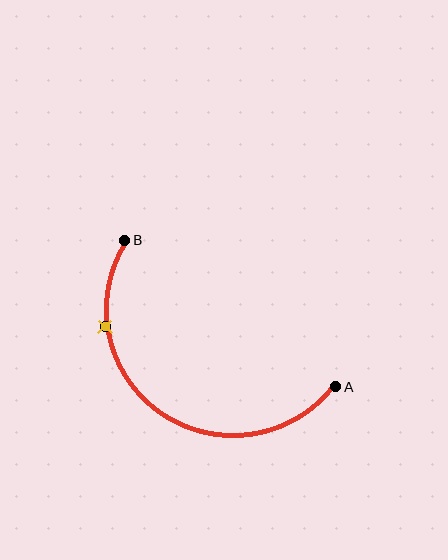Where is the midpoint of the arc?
The arc midpoint is the point on the curve farthest from the straight line joining A and B. It sits below and to the left of that line.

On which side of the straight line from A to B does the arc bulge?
The arc bulges below and to the left of the straight line connecting A and B.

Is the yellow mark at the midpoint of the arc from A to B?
No. The yellow mark lies on the arc but is closer to endpoint B. The arc midpoint would be at the point on the curve equidistant along the arc from both A and B.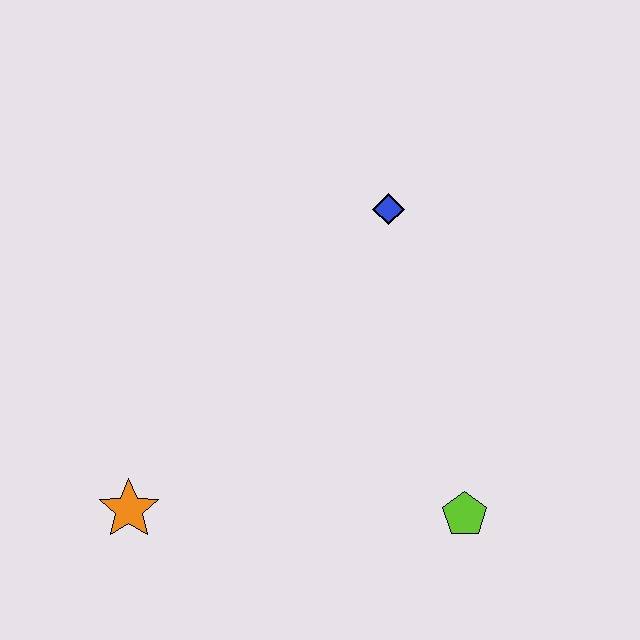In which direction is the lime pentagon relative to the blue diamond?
The lime pentagon is below the blue diamond.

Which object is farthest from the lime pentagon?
The orange star is farthest from the lime pentagon.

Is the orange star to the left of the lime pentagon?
Yes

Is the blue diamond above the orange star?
Yes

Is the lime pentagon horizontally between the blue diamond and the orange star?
No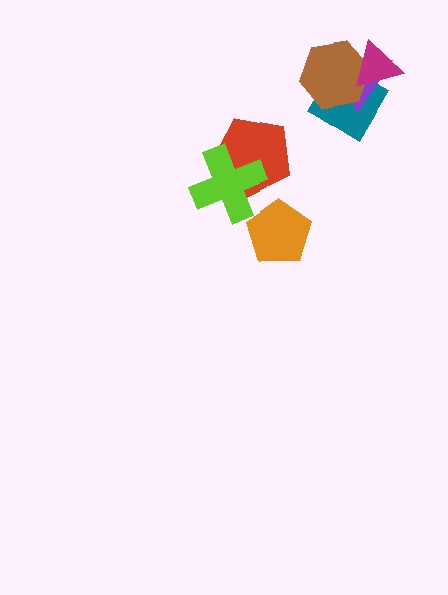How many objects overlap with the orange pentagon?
0 objects overlap with the orange pentagon.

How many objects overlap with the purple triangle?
3 objects overlap with the purple triangle.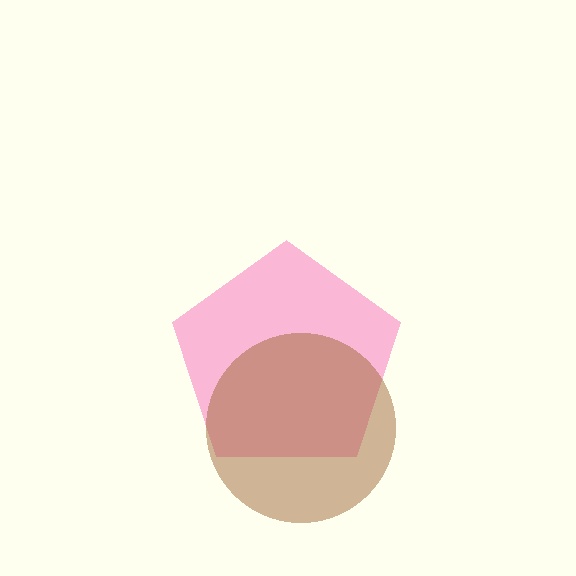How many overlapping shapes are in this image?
There are 2 overlapping shapes in the image.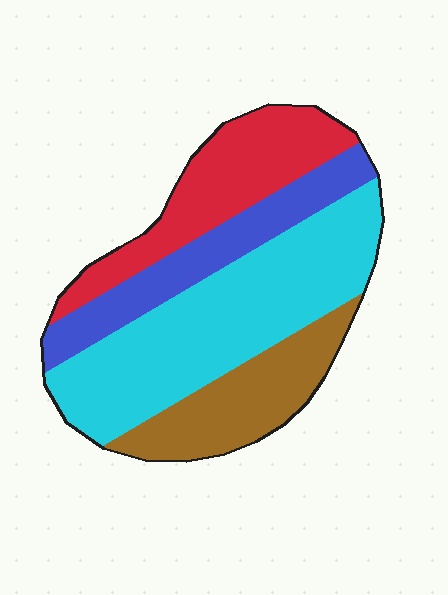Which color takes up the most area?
Cyan, at roughly 40%.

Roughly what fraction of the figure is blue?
Blue takes up about one sixth (1/6) of the figure.